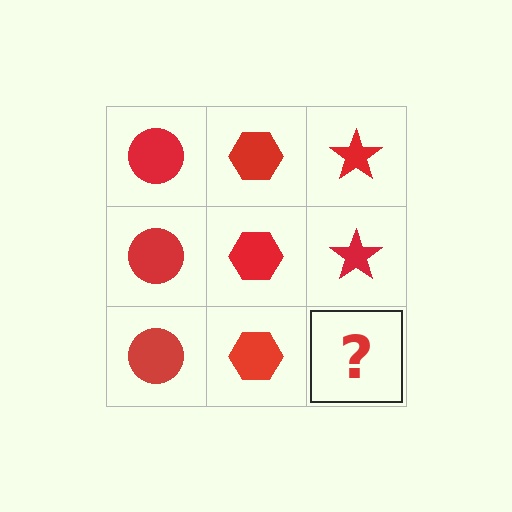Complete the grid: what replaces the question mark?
The question mark should be replaced with a red star.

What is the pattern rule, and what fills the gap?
The rule is that each column has a consistent shape. The gap should be filled with a red star.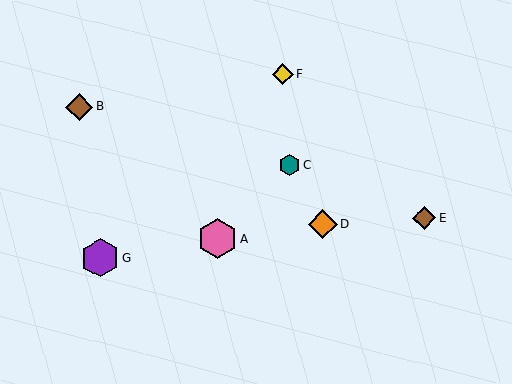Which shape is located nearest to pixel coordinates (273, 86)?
The yellow diamond (labeled F) at (282, 74) is nearest to that location.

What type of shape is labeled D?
Shape D is an orange diamond.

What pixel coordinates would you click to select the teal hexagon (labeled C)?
Click at (290, 165) to select the teal hexagon C.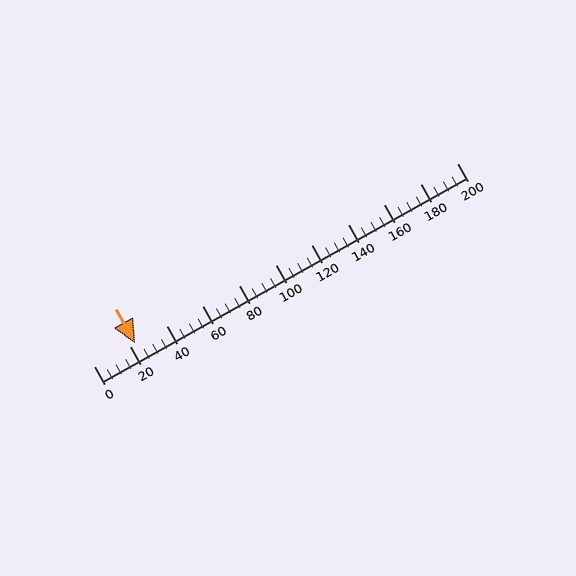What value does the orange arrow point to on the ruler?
The orange arrow points to approximately 23.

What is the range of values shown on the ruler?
The ruler shows values from 0 to 200.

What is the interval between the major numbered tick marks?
The major tick marks are spaced 20 units apart.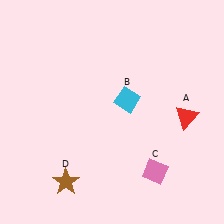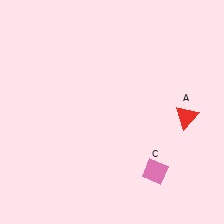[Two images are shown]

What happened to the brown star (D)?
The brown star (D) was removed in Image 2. It was in the bottom-left area of Image 1.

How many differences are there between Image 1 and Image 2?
There are 2 differences between the two images.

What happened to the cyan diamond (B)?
The cyan diamond (B) was removed in Image 2. It was in the top-right area of Image 1.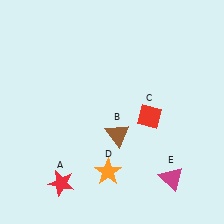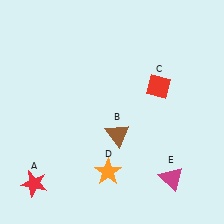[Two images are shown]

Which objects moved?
The objects that moved are: the red star (A), the red diamond (C).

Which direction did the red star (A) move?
The red star (A) moved left.